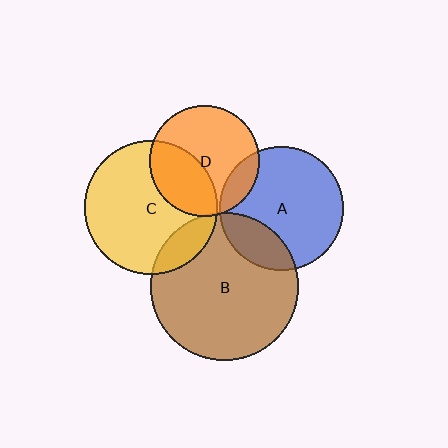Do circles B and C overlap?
Yes.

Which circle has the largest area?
Circle B (brown).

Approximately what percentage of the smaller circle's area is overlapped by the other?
Approximately 15%.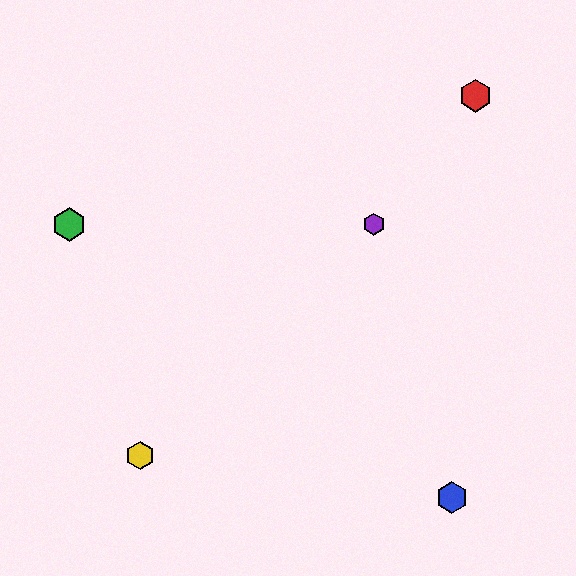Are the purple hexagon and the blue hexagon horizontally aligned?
No, the purple hexagon is at y≈224 and the blue hexagon is at y≈497.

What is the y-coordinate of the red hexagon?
The red hexagon is at y≈96.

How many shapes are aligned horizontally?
2 shapes (the green hexagon, the purple hexagon) are aligned horizontally.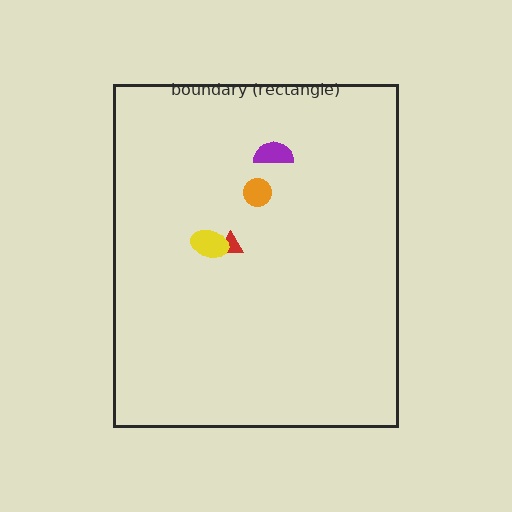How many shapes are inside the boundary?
4 inside, 0 outside.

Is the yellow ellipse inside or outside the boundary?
Inside.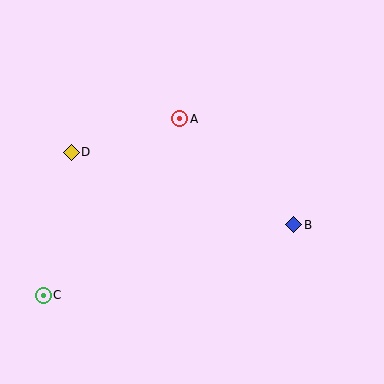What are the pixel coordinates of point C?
Point C is at (43, 295).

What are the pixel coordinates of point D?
Point D is at (71, 152).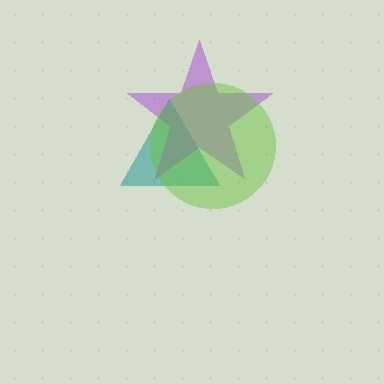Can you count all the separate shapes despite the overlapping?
Yes, there are 3 separate shapes.